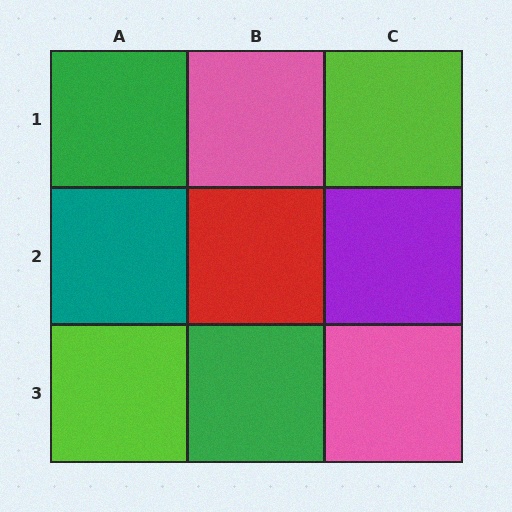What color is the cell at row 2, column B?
Red.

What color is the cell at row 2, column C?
Purple.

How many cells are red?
1 cell is red.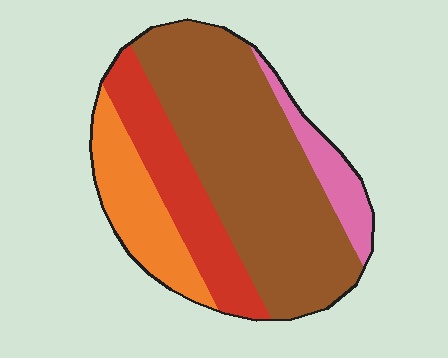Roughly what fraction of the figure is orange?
Orange covers 17% of the figure.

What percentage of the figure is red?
Red takes up about one fifth (1/5) of the figure.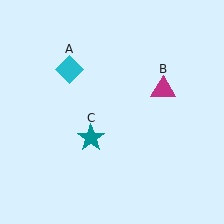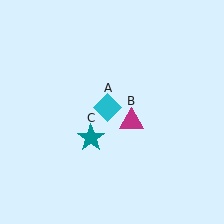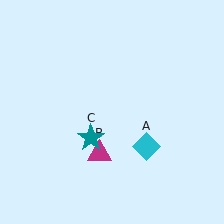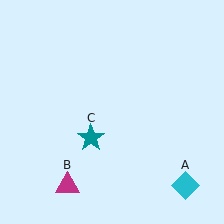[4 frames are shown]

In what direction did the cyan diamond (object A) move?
The cyan diamond (object A) moved down and to the right.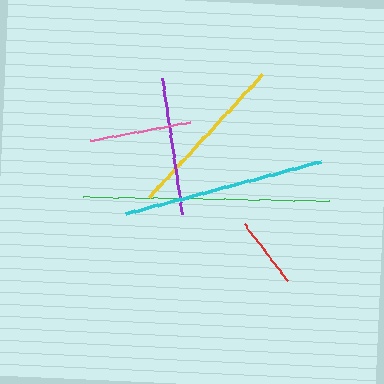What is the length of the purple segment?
The purple segment is approximately 138 pixels long.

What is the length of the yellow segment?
The yellow segment is approximately 168 pixels long.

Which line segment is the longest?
The green line is the longest at approximately 247 pixels.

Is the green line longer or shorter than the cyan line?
The green line is longer than the cyan line.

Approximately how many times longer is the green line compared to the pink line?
The green line is approximately 2.4 times the length of the pink line.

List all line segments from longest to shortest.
From longest to shortest: green, cyan, yellow, purple, pink, red.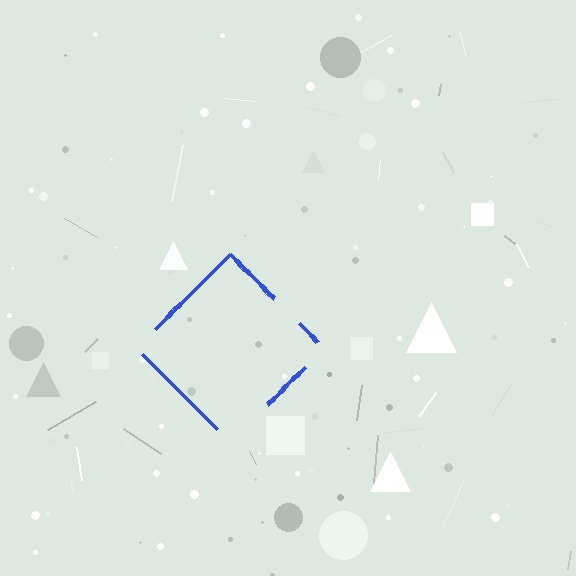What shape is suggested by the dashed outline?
The dashed outline suggests a diamond.